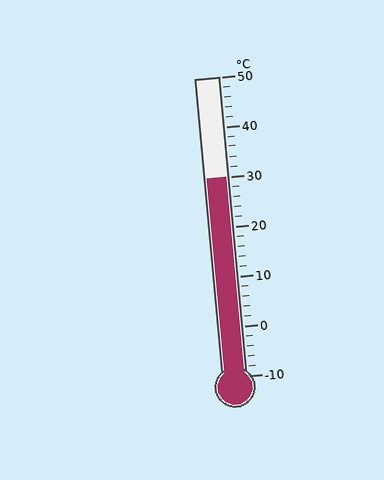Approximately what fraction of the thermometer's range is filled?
The thermometer is filled to approximately 65% of its range.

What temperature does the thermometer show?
The thermometer shows approximately 30°C.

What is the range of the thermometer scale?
The thermometer scale ranges from -10°C to 50°C.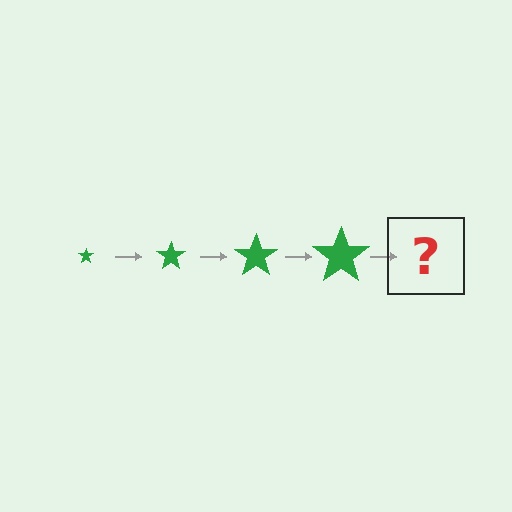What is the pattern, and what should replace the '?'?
The pattern is that the star gets progressively larger each step. The '?' should be a green star, larger than the previous one.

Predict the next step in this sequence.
The next step is a green star, larger than the previous one.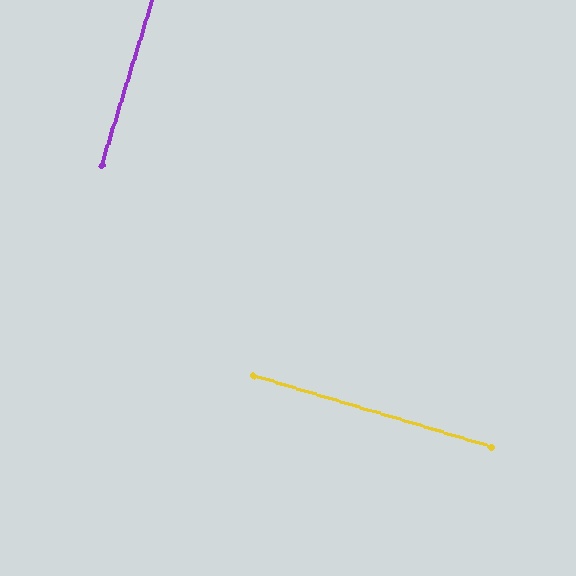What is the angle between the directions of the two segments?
Approximately 90 degrees.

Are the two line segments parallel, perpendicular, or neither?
Perpendicular — they meet at approximately 90°.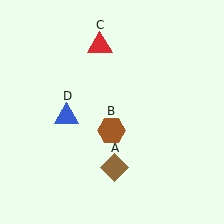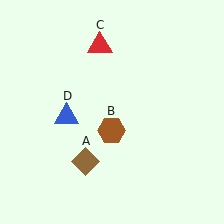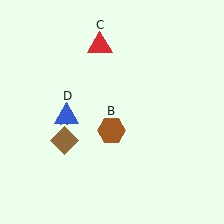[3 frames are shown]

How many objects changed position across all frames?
1 object changed position: brown diamond (object A).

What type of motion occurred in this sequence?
The brown diamond (object A) rotated clockwise around the center of the scene.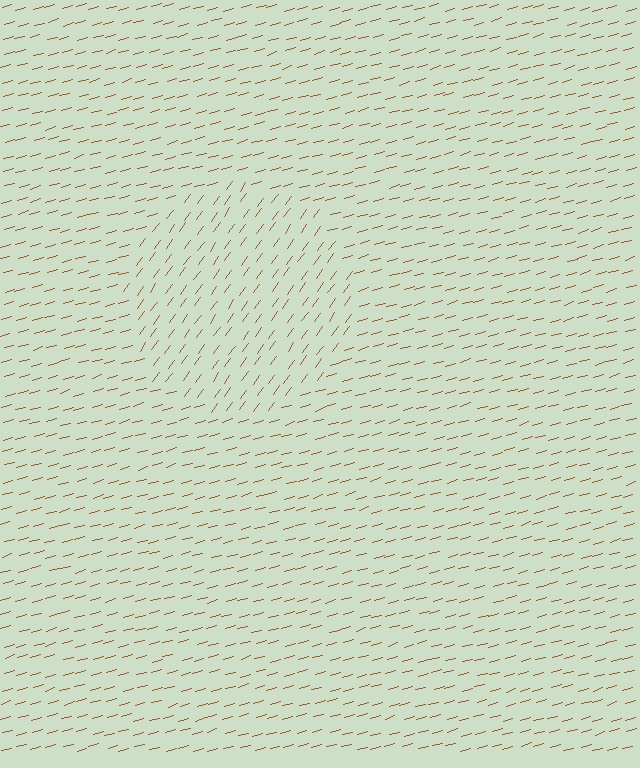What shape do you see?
I see a circle.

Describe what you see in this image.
The image is filled with small brown line segments. A circle region in the image has lines oriented differently from the surrounding lines, creating a visible texture boundary.